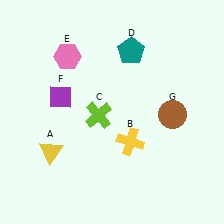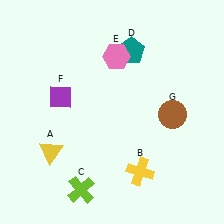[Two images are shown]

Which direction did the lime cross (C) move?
The lime cross (C) moved down.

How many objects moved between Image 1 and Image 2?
3 objects moved between the two images.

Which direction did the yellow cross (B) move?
The yellow cross (B) moved down.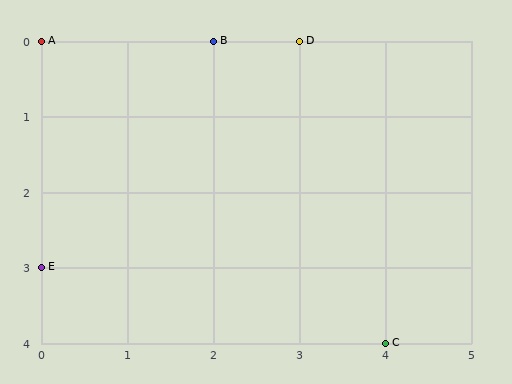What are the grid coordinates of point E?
Point E is at grid coordinates (0, 3).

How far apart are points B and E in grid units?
Points B and E are 2 columns and 3 rows apart (about 3.6 grid units diagonally).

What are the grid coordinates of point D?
Point D is at grid coordinates (3, 0).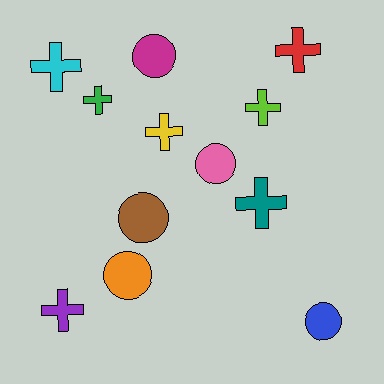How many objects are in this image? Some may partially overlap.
There are 12 objects.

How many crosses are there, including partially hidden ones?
There are 7 crosses.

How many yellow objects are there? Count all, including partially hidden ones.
There is 1 yellow object.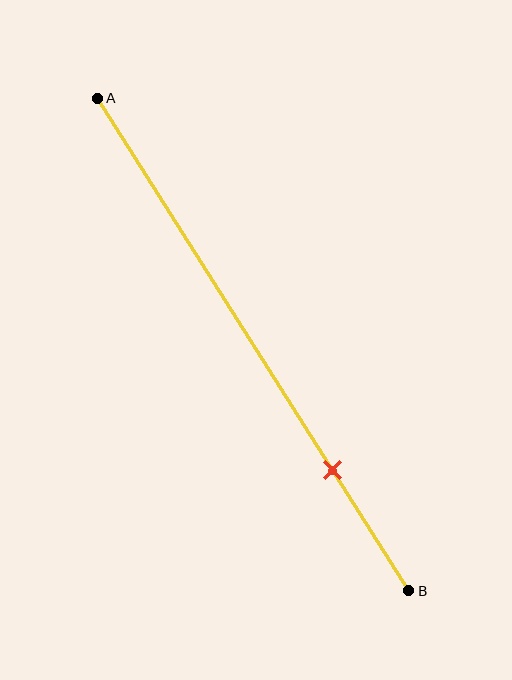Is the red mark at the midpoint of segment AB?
No, the mark is at about 75% from A, not at the 50% midpoint.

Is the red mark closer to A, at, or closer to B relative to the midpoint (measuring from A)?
The red mark is closer to point B than the midpoint of segment AB.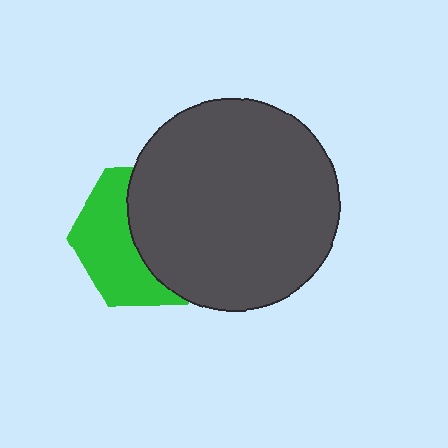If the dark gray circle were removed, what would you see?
You would see the complete green hexagon.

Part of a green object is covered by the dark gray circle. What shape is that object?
It is a hexagon.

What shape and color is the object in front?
The object in front is a dark gray circle.